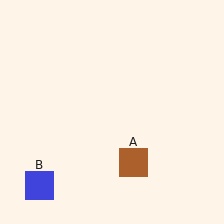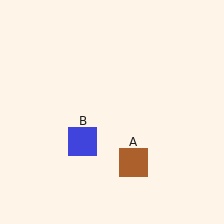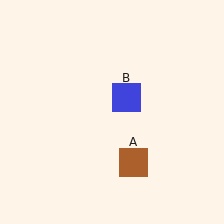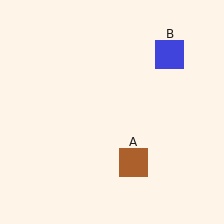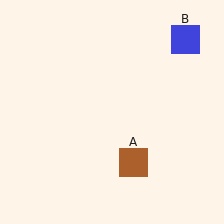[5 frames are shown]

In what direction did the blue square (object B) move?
The blue square (object B) moved up and to the right.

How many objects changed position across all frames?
1 object changed position: blue square (object B).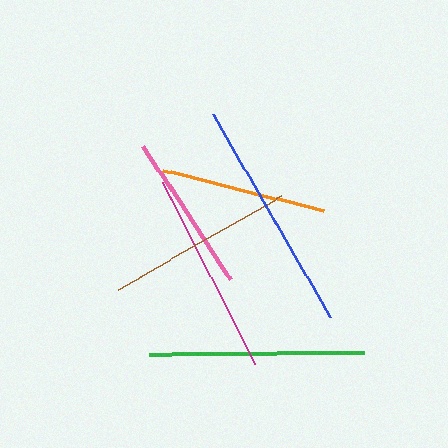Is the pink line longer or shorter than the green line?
The green line is longer than the pink line.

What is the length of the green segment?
The green segment is approximately 215 pixels long.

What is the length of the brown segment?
The brown segment is approximately 189 pixels long.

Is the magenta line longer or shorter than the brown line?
The magenta line is longer than the brown line.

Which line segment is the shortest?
The pink line is the shortest at approximately 159 pixels.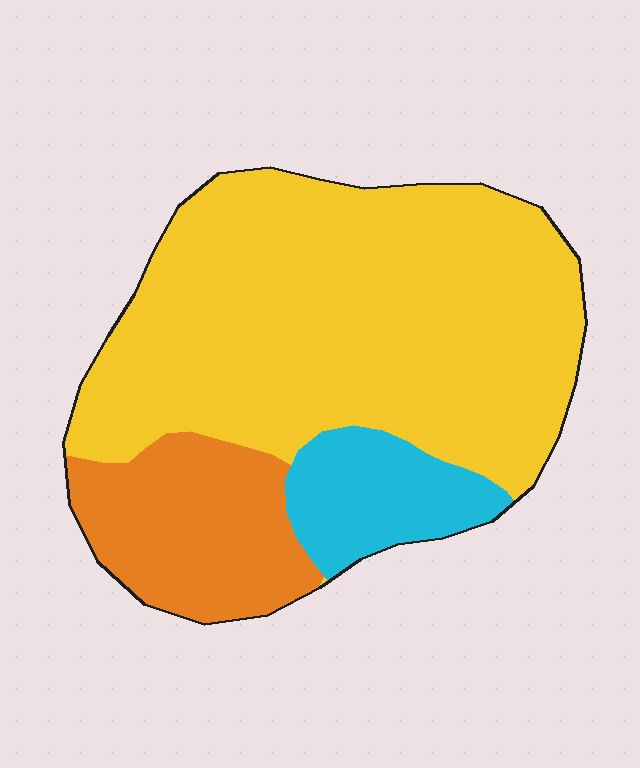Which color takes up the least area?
Cyan, at roughly 10%.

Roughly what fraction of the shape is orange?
Orange covers around 20% of the shape.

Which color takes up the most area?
Yellow, at roughly 70%.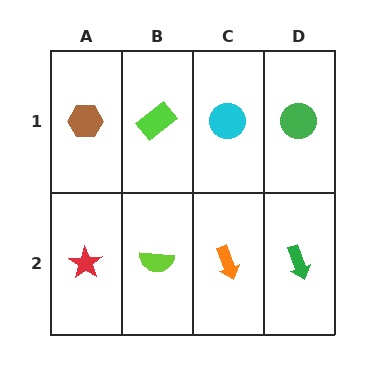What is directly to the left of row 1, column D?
A cyan circle.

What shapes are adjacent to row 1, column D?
A green arrow (row 2, column D), a cyan circle (row 1, column C).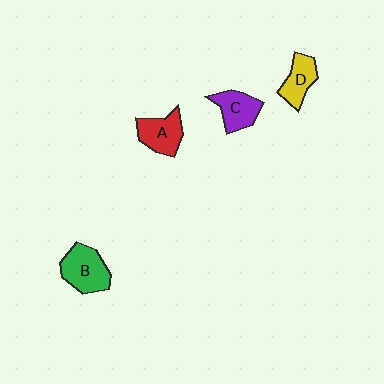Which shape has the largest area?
Shape B (green).